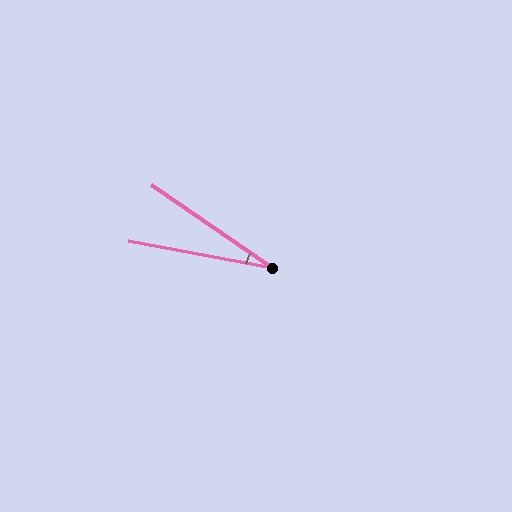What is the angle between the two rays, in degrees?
Approximately 24 degrees.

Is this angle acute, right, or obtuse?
It is acute.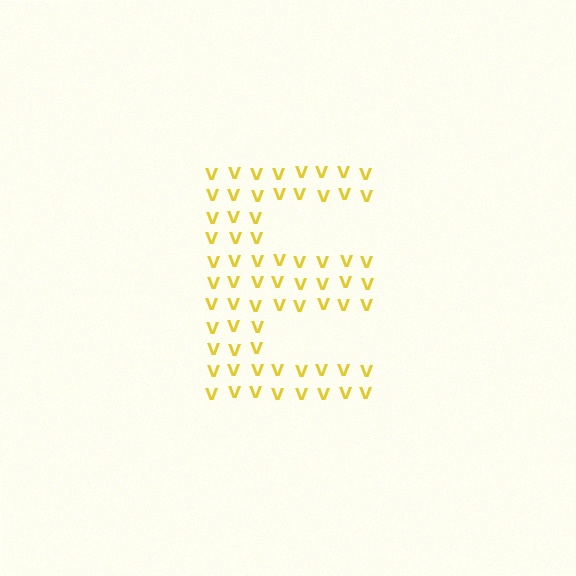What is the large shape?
The large shape is the letter E.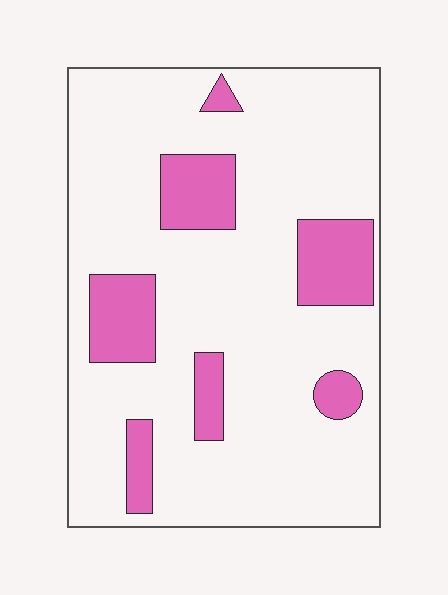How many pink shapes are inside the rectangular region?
7.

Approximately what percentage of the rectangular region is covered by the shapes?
Approximately 20%.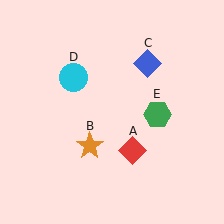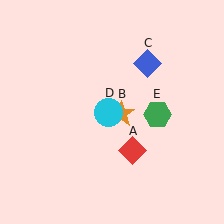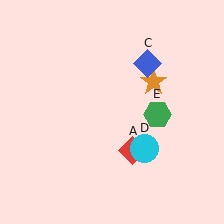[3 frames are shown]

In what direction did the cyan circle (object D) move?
The cyan circle (object D) moved down and to the right.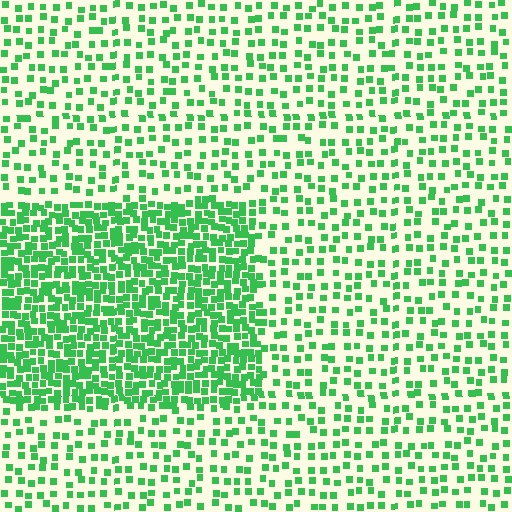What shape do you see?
I see a rectangle.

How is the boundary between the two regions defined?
The boundary is defined by a change in element density (approximately 2.5x ratio). All elements are the same color, size, and shape.